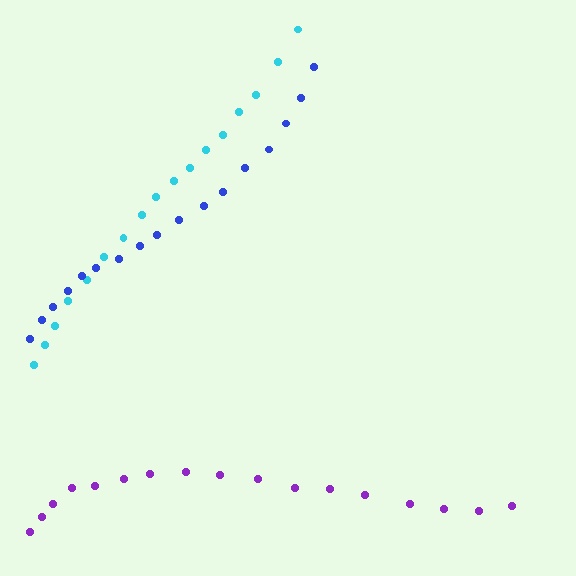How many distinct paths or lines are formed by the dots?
There are 3 distinct paths.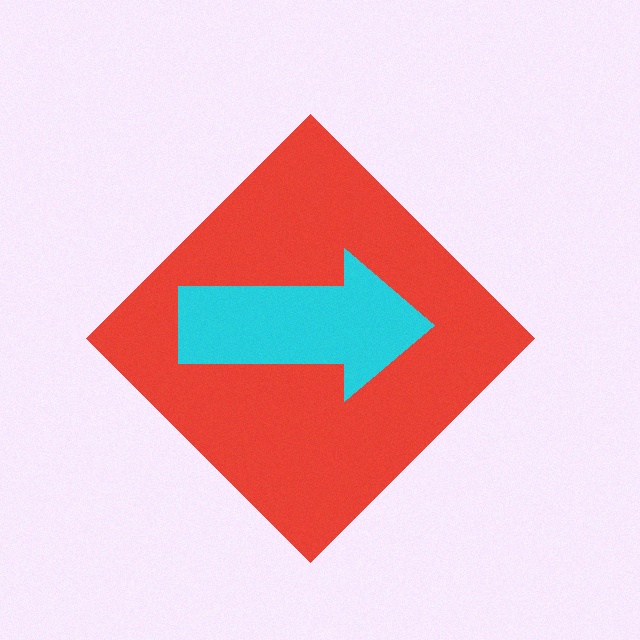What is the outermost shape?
The red diamond.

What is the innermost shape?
The cyan arrow.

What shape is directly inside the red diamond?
The cyan arrow.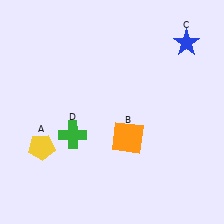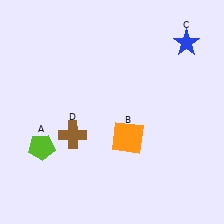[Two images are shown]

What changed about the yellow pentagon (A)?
In Image 1, A is yellow. In Image 2, it changed to lime.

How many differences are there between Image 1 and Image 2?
There are 2 differences between the two images.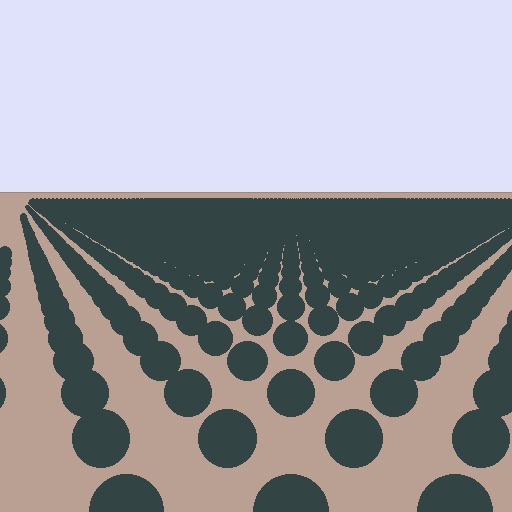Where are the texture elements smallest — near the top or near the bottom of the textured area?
Near the top.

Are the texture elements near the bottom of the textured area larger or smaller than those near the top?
Larger. Near the bottom, elements are closer to the viewer and appear at a bigger on-screen size.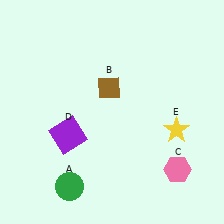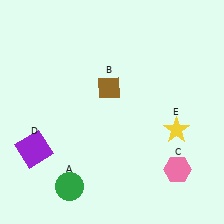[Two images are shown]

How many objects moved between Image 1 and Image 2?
1 object moved between the two images.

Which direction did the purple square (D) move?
The purple square (D) moved left.